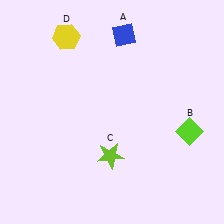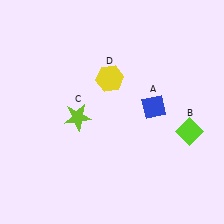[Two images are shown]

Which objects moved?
The objects that moved are: the blue diamond (A), the lime star (C), the yellow hexagon (D).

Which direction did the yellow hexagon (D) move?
The yellow hexagon (D) moved right.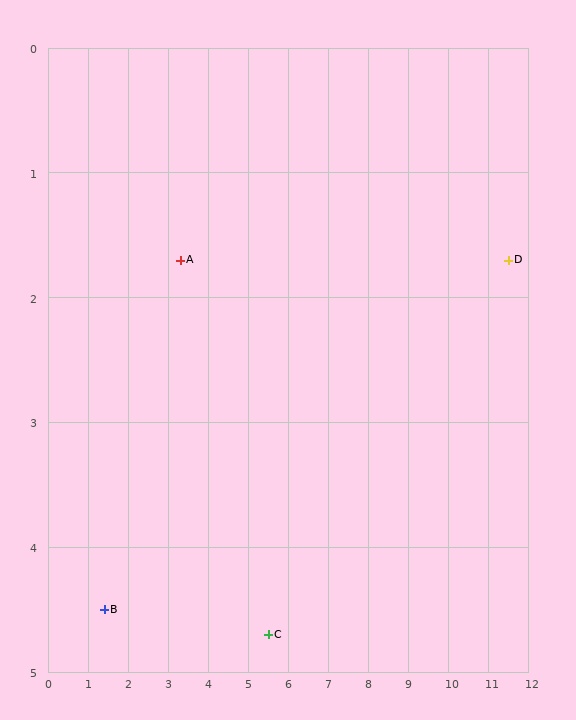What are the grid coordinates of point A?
Point A is at approximately (3.3, 1.7).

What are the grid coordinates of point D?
Point D is at approximately (11.5, 1.7).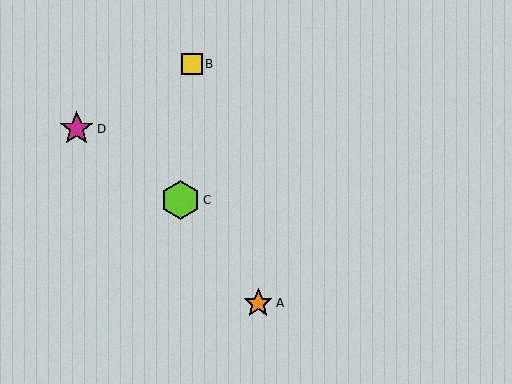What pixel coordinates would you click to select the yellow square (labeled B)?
Click at (192, 64) to select the yellow square B.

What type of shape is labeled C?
Shape C is a lime hexagon.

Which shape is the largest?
The lime hexagon (labeled C) is the largest.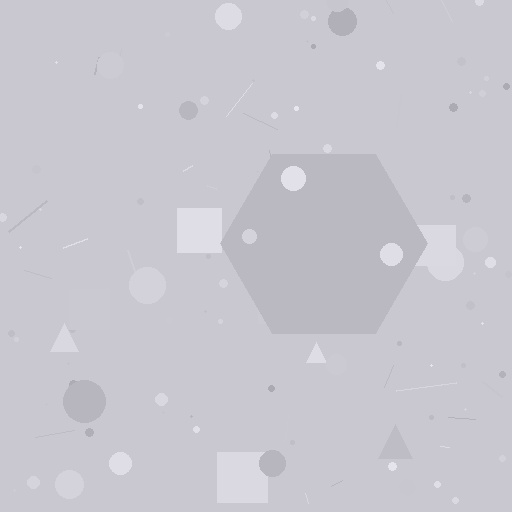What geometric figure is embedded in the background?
A hexagon is embedded in the background.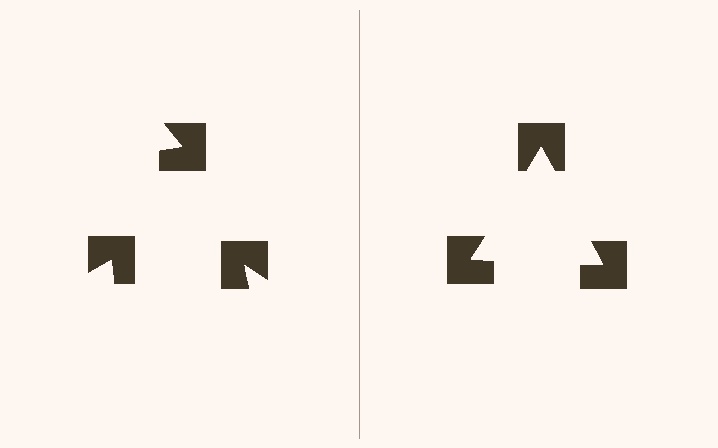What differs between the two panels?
The notched squares are positioned identically on both sides; only the wedge orientations differ. On the right they align to a triangle; on the left they are misaligned.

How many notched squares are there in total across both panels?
6 — 3 on each side.